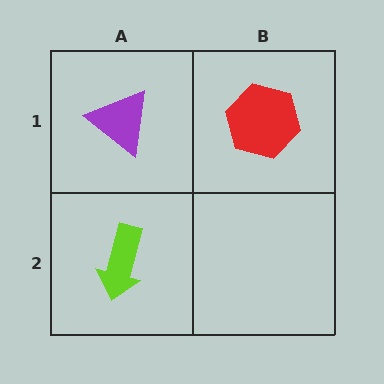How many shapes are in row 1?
2 shapes.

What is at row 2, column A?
A lime arrow.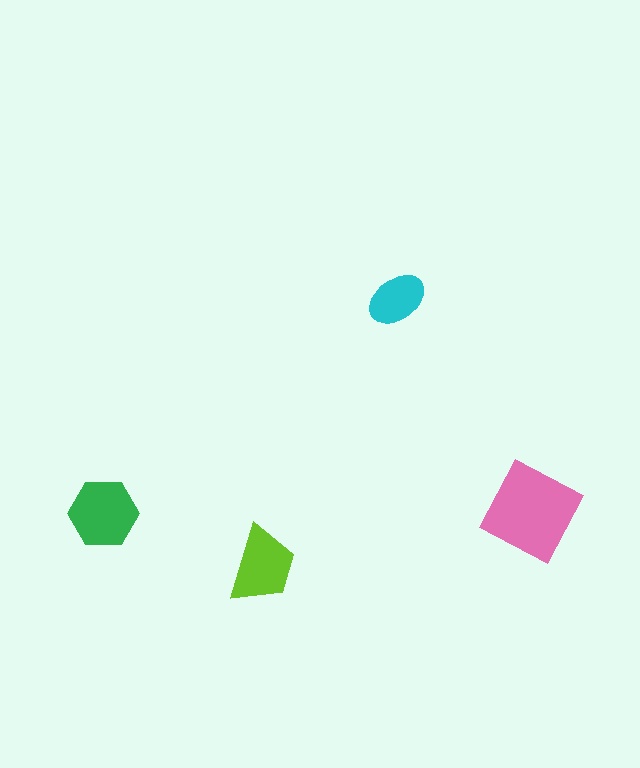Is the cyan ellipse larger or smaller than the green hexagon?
Smaller.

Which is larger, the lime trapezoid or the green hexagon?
The green hexagon.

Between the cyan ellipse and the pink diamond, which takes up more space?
The pink diamond.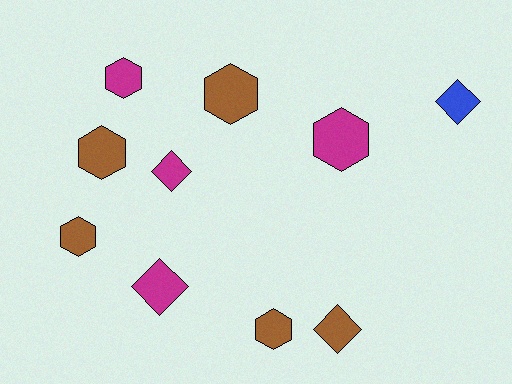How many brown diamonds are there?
There is 1 brown diamond.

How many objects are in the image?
There are 10 objects.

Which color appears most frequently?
Brown, with 5 objects.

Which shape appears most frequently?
Hexagon, with 6 objects.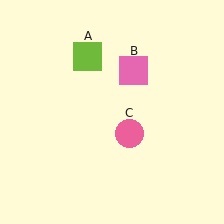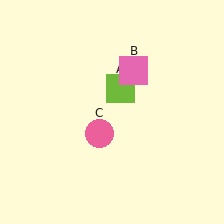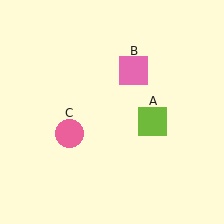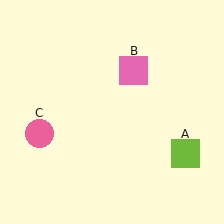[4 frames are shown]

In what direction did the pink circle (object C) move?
The pink circle (object C) moved left.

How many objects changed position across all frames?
2 objects changed position: lime square (object A), pink circle (object C).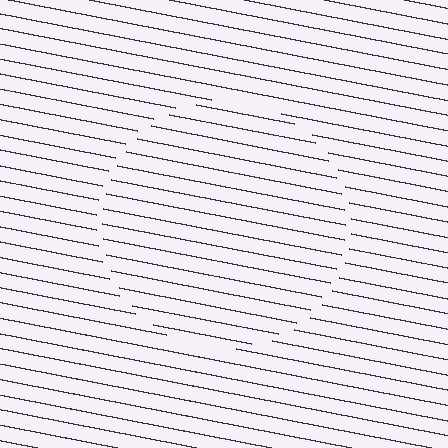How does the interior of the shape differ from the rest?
The interior of the shape contains the same grating, shifted by half a period — the contour is defined by the phase discontinuity where line-ends from the inner and outer gratings abut.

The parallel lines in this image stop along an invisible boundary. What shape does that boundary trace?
An illusory circle. The interior of the shape contains the same grating, shifted by half a period — the contour is defined by the phase discontinuity where line-ends from the inner and outer gratings abut.